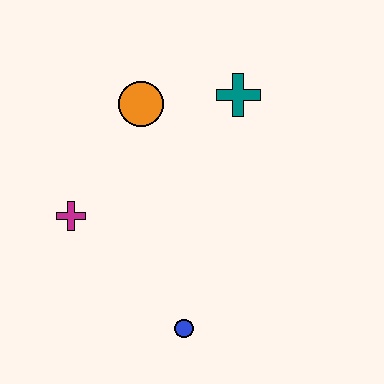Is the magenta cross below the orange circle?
Yes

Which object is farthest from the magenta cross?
The teal cross is farthest from the magenta cross.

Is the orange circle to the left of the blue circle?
Yes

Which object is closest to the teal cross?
The orange circle is closest to the teal cross.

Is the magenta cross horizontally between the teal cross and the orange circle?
No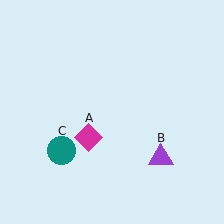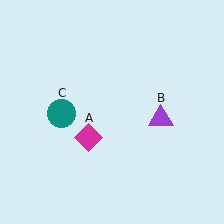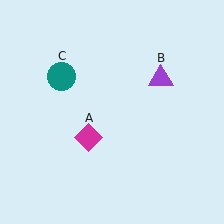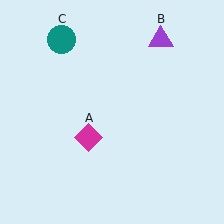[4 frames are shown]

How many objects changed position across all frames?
2 objects changed position: purple triangle (object B), teal circle (object C).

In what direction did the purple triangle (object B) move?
The purple triangle (object B) moved up.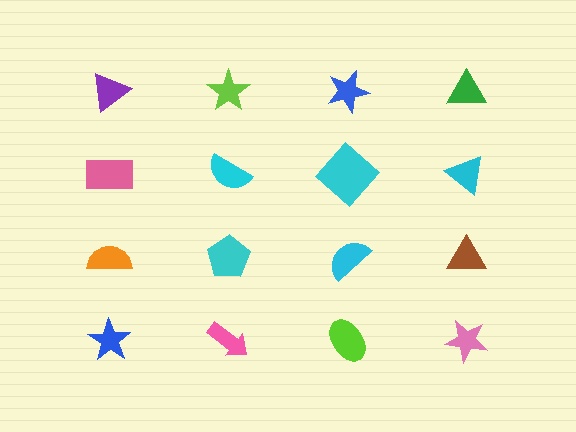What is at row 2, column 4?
A cyan triangle.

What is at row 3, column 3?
A cyan semicircle.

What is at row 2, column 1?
A pink rectangle.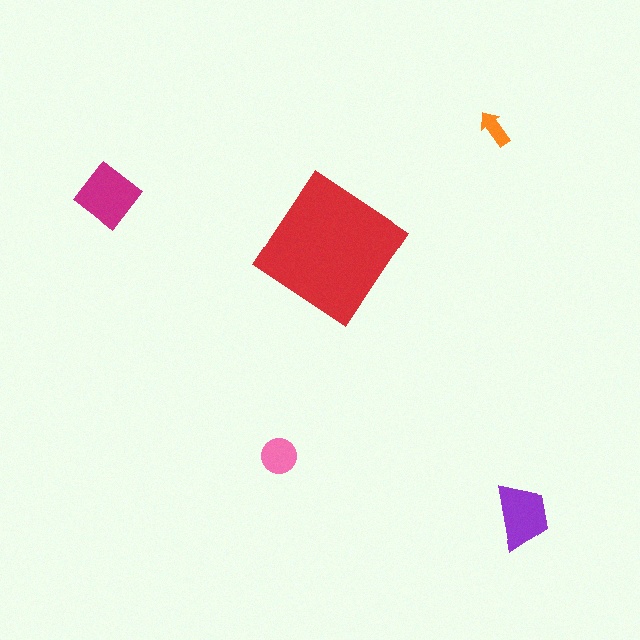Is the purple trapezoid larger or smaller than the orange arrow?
Larger.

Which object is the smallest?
The orange arrow.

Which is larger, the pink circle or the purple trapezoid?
The purple trapezoid.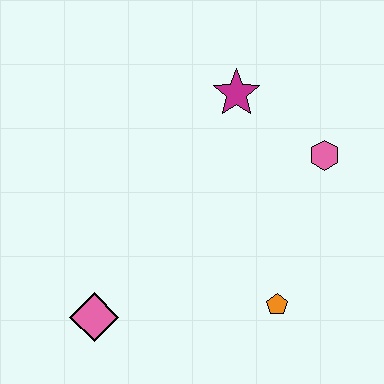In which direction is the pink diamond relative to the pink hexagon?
The pink diamond is to the left of the pink hexagon.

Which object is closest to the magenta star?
The pink hexagon is closest to the magenta star.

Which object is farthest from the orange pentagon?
The magenta star is farthest from the orange pentagon.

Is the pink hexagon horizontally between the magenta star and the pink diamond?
No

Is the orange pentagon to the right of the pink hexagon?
No